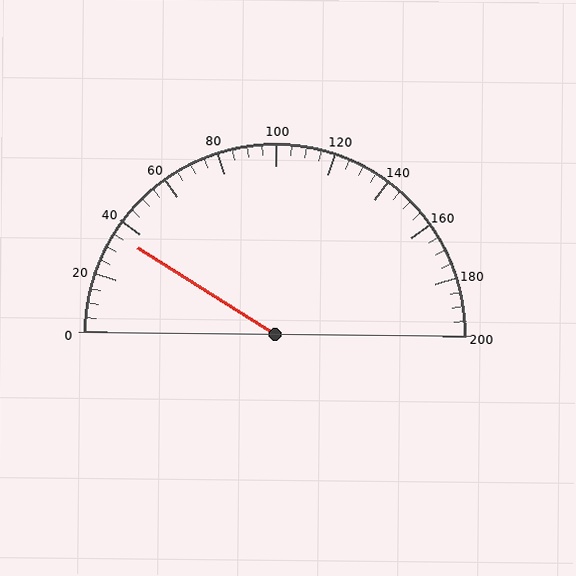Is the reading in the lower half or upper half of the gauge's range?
The reading is in the lower half of the range (0 to 200).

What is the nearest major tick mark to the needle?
The nearest major tick mark is 40.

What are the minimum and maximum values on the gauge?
The gauge ranges from 0 to 200.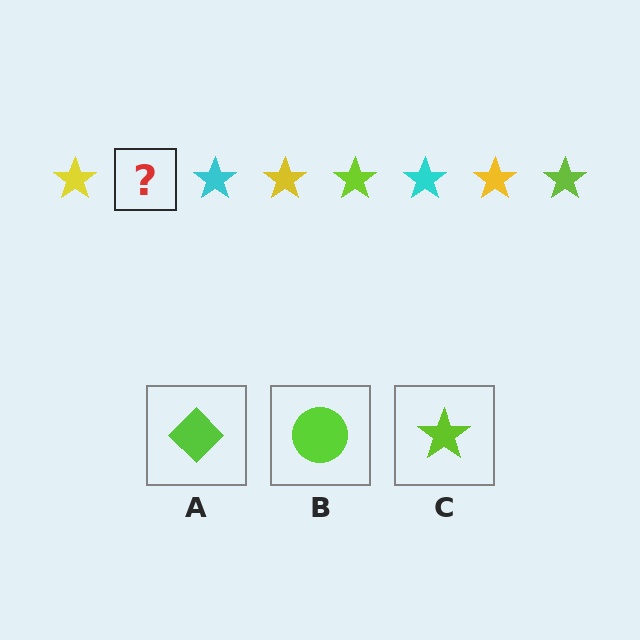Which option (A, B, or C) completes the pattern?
C.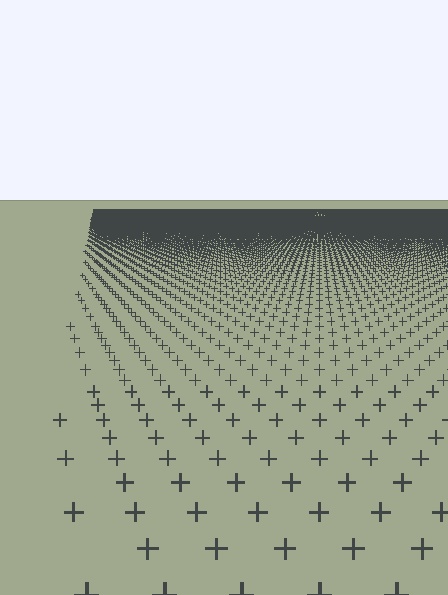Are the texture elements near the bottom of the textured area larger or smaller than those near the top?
Larger. Near the bottom, elements are closer to the viewer and appear at a bigger on-screen size.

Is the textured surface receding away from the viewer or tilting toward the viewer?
The surface is receding away from the viewer. Texture elements get smaller and denser toward the top.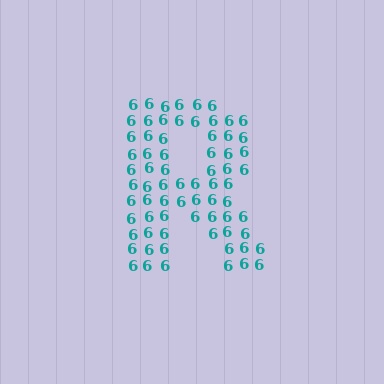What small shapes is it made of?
It is made of small digit 6's.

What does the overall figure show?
The overall figure shows the letter R.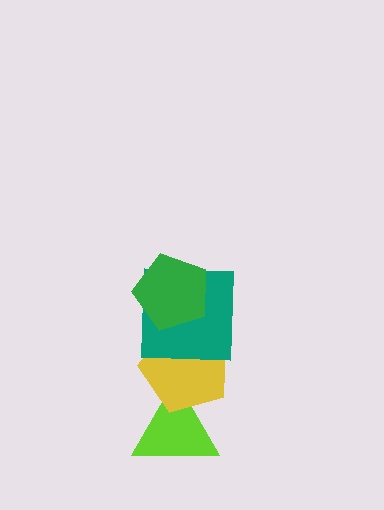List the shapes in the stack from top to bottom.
From top to bottom: the green pentagon, the teal square, the yellow pentagon, the lime triangle.